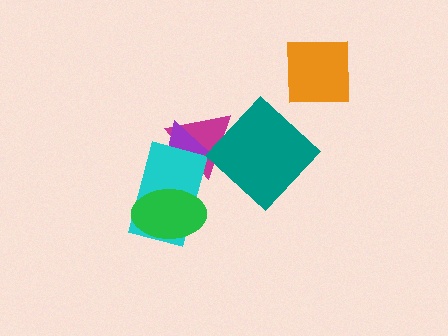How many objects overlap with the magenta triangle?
3 objects overlap with the magenta triangle.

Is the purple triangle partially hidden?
Yes, it is partially covered by another shape.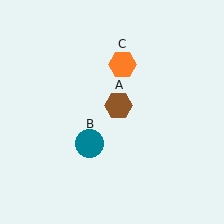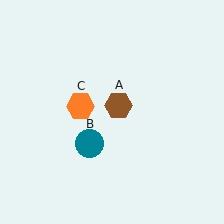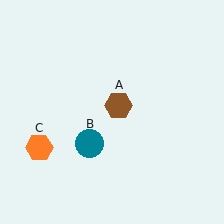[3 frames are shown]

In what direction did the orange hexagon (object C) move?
The orange hexagon (object C) moved down and to the left.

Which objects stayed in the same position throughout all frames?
Brown hexagon (object A) and teal circle (object B) remained stationary.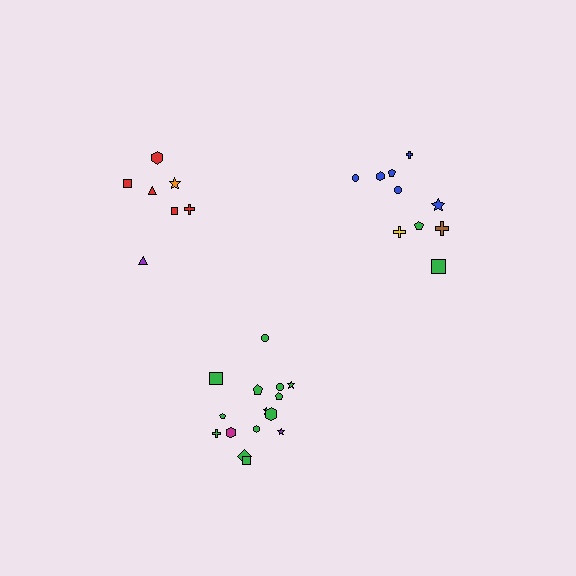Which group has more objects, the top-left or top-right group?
The top-right group.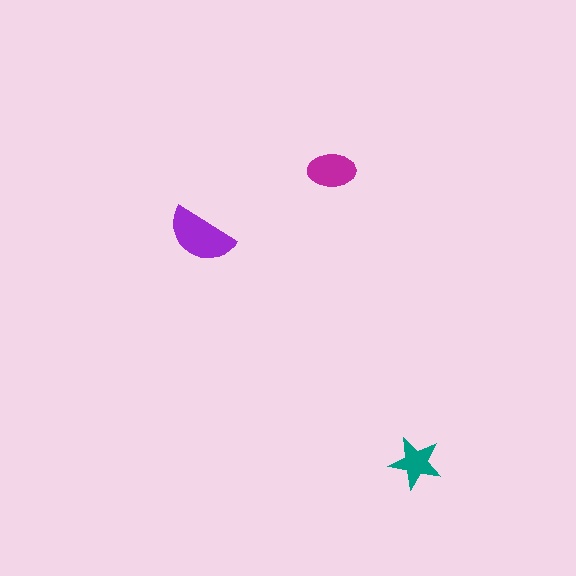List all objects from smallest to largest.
The teal star, the magenta ellipse, the purple semicircle.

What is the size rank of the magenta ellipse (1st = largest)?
2nd.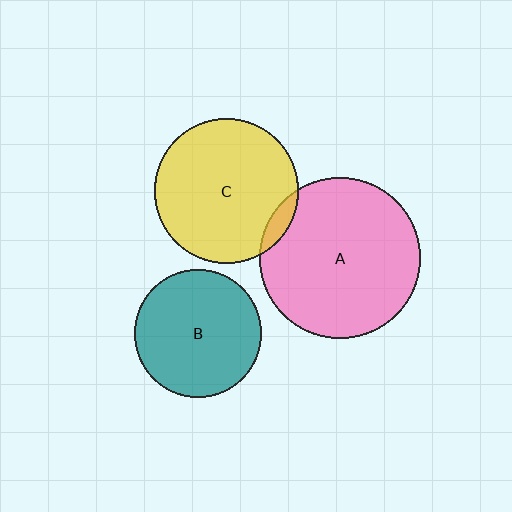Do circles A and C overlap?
Yes.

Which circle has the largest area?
Circle A (pink).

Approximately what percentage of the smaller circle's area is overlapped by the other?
Approximately 5%.